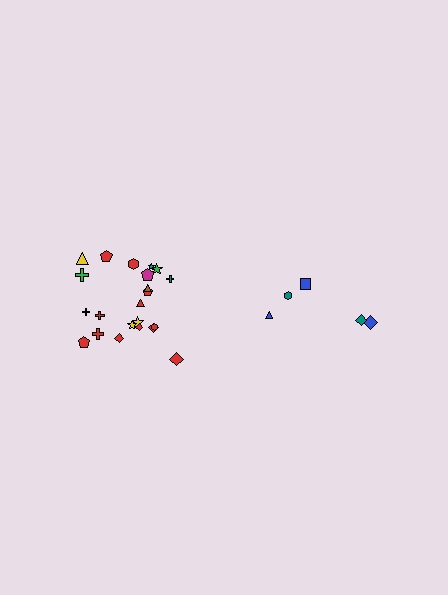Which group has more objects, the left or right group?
The left group.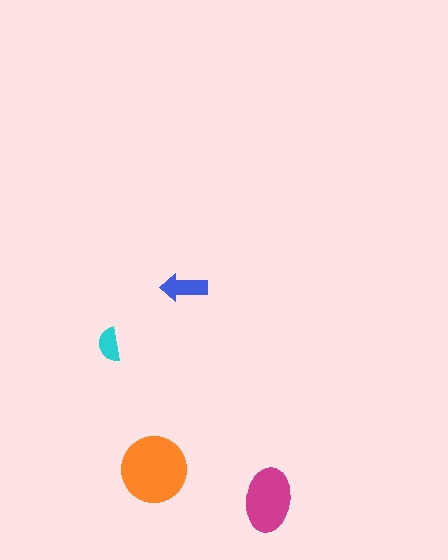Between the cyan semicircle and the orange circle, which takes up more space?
The orange circle.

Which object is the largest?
The orange circle.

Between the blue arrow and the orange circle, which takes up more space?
The orange circle.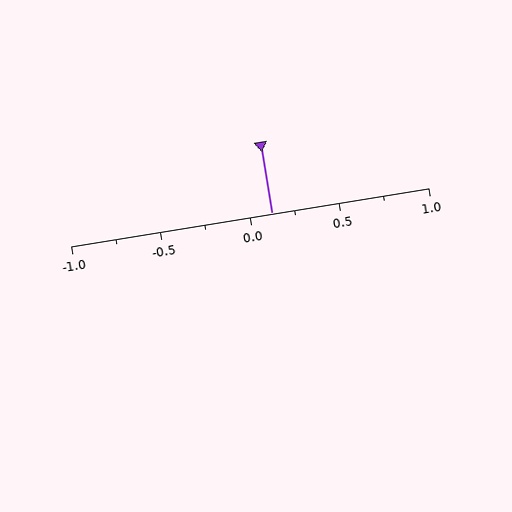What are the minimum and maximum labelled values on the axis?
The axis runs from -1.0 to 1.0.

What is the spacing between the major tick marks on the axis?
The major ticks are spaced 0.5 apart.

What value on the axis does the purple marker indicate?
The marker indicates approximately 0.12.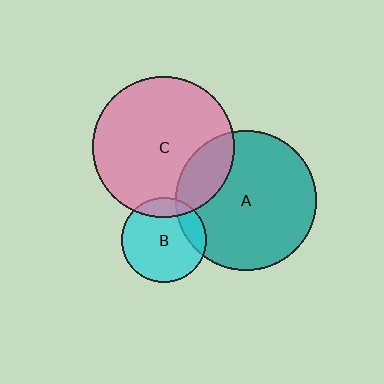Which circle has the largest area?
Circle C (pink).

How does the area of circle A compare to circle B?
Approximately 2.7 times.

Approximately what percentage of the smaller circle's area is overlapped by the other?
Approximately 15%.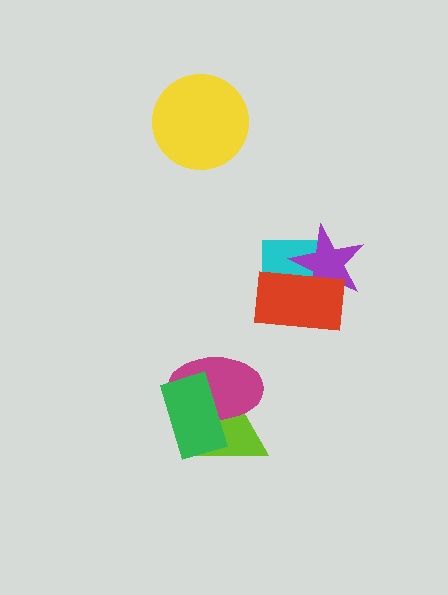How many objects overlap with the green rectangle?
2 objects overlap with the green rectangle.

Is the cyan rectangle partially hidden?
Yes, it is partially covered by another shape.